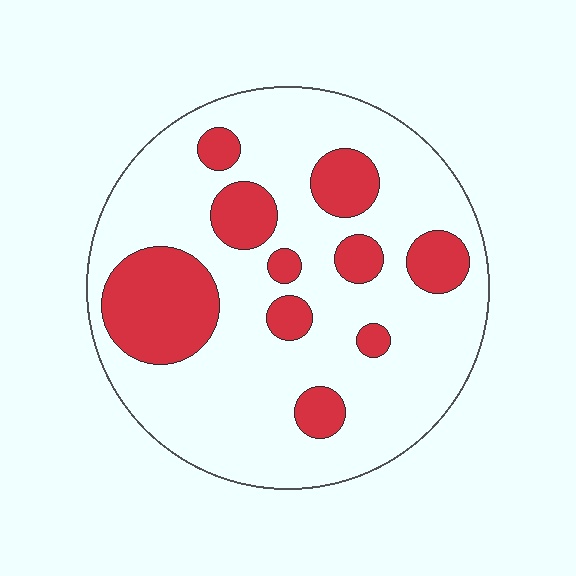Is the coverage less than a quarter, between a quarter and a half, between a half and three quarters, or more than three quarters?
Less than a quarter.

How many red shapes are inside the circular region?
10.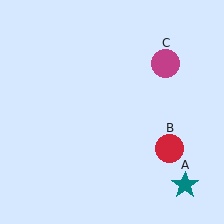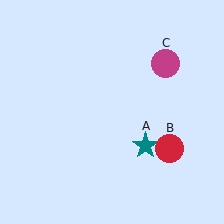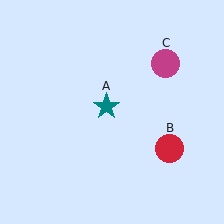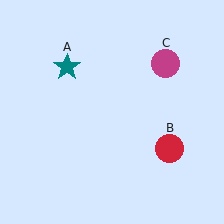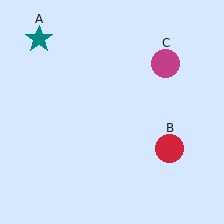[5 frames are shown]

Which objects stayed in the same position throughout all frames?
Red circle (object B) and magenta circle (object C) remained stationary.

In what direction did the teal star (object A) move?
The teal star (object A) moved up and to the left.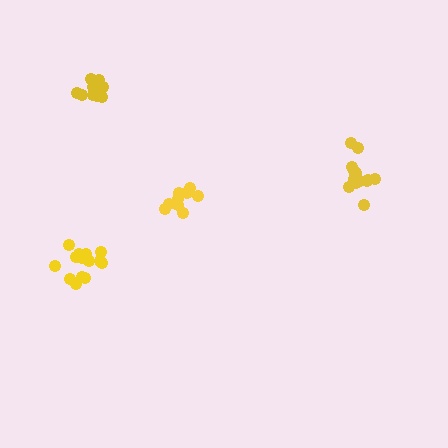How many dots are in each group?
Group 1: 14 dots, Group 2: 9 dots, Group 3: 11 dots, Group 4: 15 dots (49 total).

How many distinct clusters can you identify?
There are 4 distinct clusters.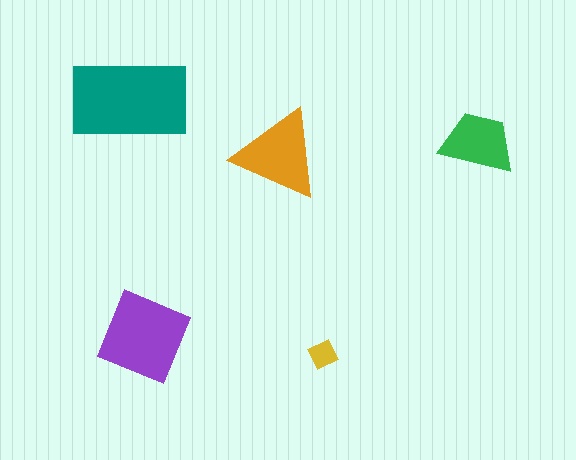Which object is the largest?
The teal rectangle.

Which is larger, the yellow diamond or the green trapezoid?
The green trapezoid.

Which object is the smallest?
The yellow diamond.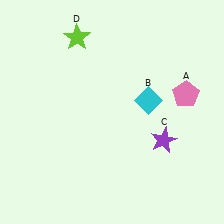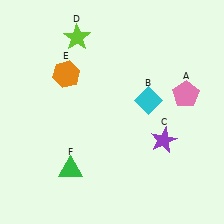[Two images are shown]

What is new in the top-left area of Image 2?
An orange hexagon (E) was added in the top-left area of Image 2.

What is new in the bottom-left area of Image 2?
A green triangle (F) was added in the bottom-left area of Image 2.